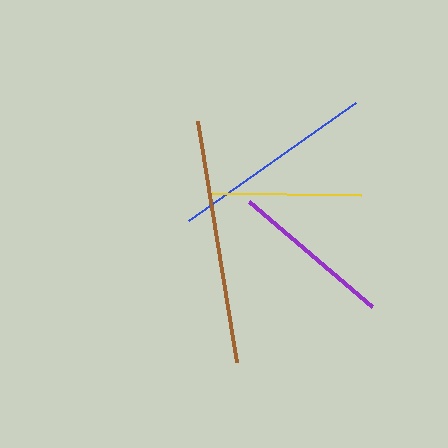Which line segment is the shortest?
The yellow line is the shortest at approximately 149 pixels.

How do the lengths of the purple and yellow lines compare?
The purple and yellow lines are approximately the same length.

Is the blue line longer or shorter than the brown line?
The brown line is longer than the blue line.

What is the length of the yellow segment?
The yellow segment is approximately 149 pixels long.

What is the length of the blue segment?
The blue segment is approximately 204 pixels long.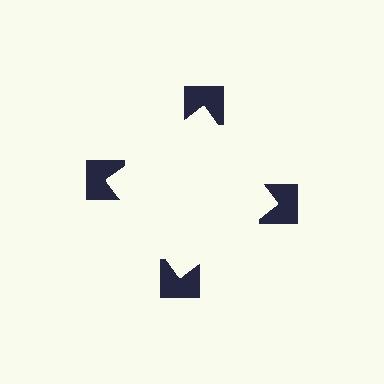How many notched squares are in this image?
There are 4 — one at each vertex of the illusory square.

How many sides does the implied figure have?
4 sides.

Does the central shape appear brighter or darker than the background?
It typically appears slightly brighter than the background, even though no actual brightness change is drawn.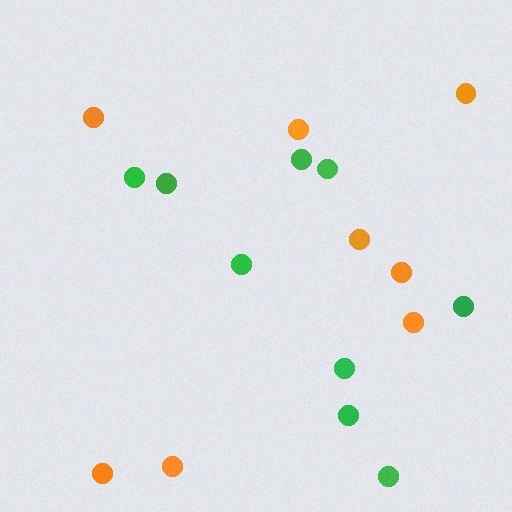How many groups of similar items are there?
There are 2 groups: one group of green circles (9) and one group of orange circles (8).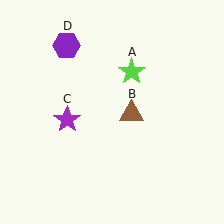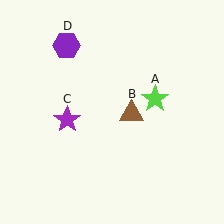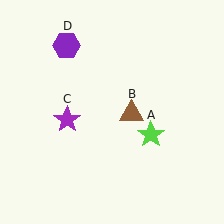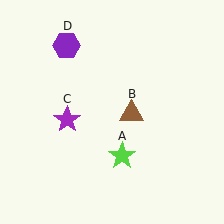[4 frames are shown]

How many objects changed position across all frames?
1 object changed position: lime star (object A).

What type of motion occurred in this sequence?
The lime star (object A) rotated clockwise around the center of the scene.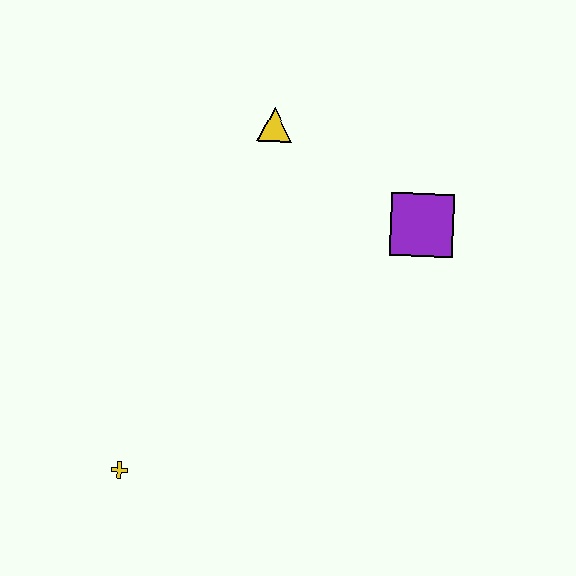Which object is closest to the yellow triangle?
The purple square is closest to the yellow triangle.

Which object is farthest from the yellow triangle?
The yellow cross is farthest from the yellow triangle.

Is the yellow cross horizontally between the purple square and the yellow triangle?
No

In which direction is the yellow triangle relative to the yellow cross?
The yellow triangle is above the yellow cross.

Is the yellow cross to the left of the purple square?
Yes